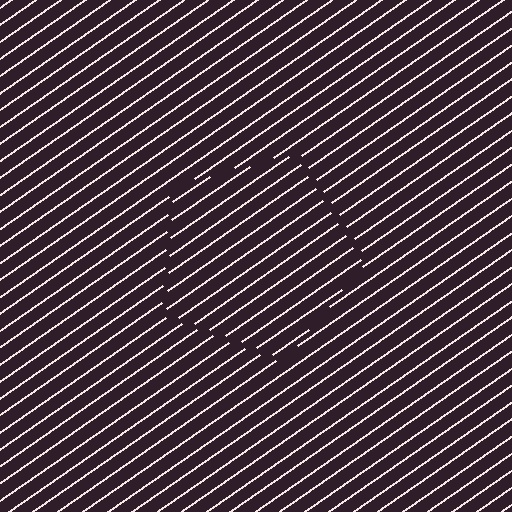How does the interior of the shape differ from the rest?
The interior of the shape contains the same grating, shifted by half a period — the contour is defined by the phase discontinuity where line-ends from the inner and outer gratings abut.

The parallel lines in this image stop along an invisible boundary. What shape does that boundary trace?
An illusory pentagon. The interior of the shape contains the same grating, shifted by half a period — the contour is defined by the phase discontinuity where line-ends from the inner and outer gratings abut.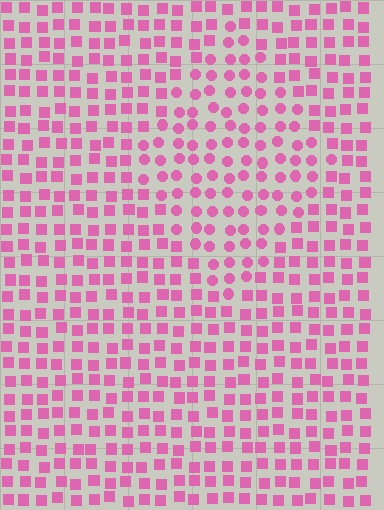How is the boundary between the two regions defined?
The boundary is defined by a change in element shape: circles inside vs. squares outside. All elements share the same color and spacing.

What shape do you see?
I see a diamond.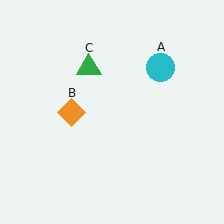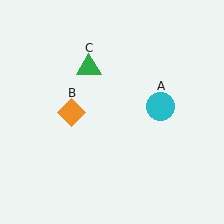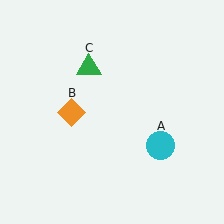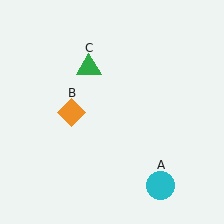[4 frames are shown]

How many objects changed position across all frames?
1 object changed position: cyan circle (object A).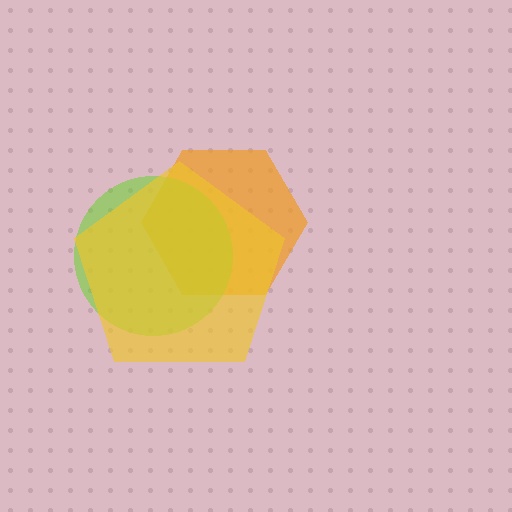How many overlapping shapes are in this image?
There are 3 overlapping shapes in the image.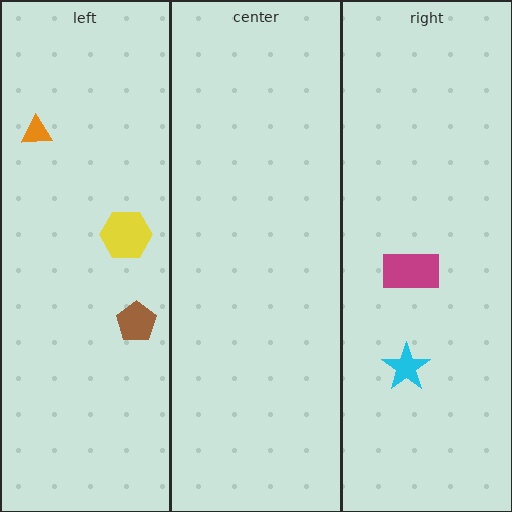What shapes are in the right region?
The cyan star, the magenta rectangle.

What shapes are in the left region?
The brown pentagon, the yellow hexagon, the orange triangle.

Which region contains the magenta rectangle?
The right region.